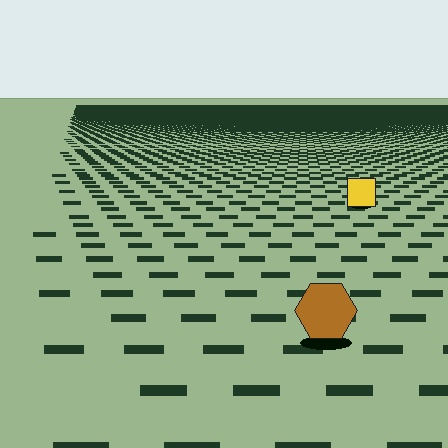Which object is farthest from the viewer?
The yellow square is farthest from the viewer. It appears smaller and the ground texture around it is denser.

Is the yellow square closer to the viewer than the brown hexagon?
No. The brown hexagon is closer — you can tell from the texture gradient: the ground texture is coarser near it.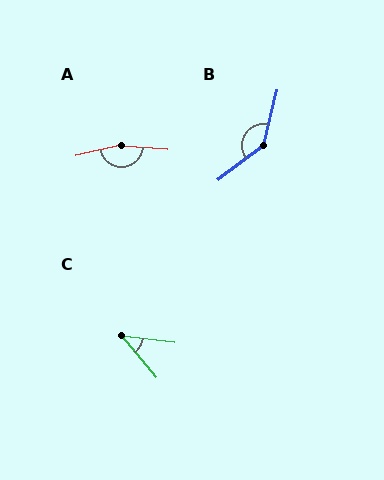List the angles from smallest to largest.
C (43°), B (141°), A (163°).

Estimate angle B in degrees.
Approximately 141 degrees.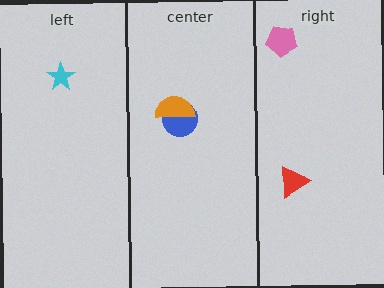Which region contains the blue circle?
The center region.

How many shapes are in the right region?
2.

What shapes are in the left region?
The cyan star.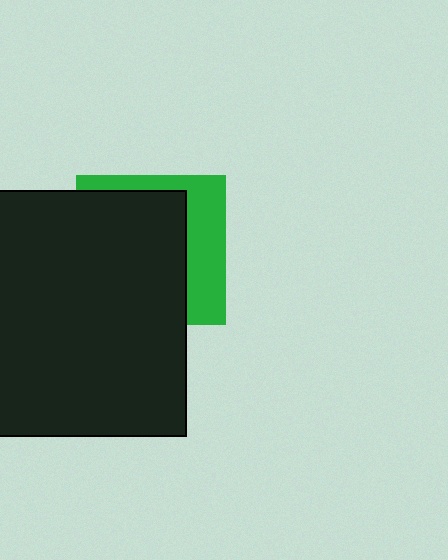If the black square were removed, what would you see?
You would see the complete green square.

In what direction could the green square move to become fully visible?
The green square could move right. That would shift it out from behind the black square entirely.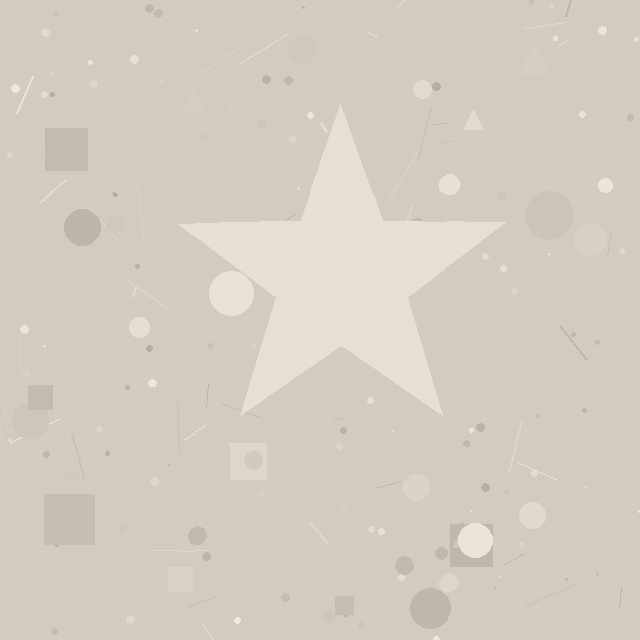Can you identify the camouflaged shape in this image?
The camouflaged shape is a star.